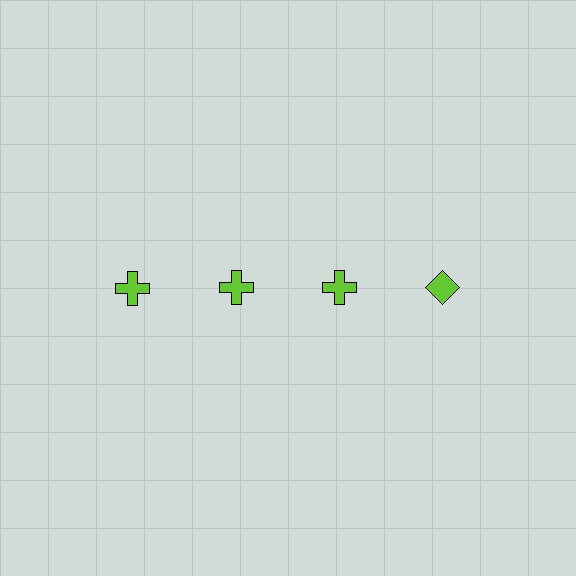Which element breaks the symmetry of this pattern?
The lime diamond in the top row, second from right column breaks the symmetry. All other shapes are lime crosses.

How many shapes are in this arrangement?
There are 4 shapes arranged in a grid pattern.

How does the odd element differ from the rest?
It has a different shape: diamond instead of cross.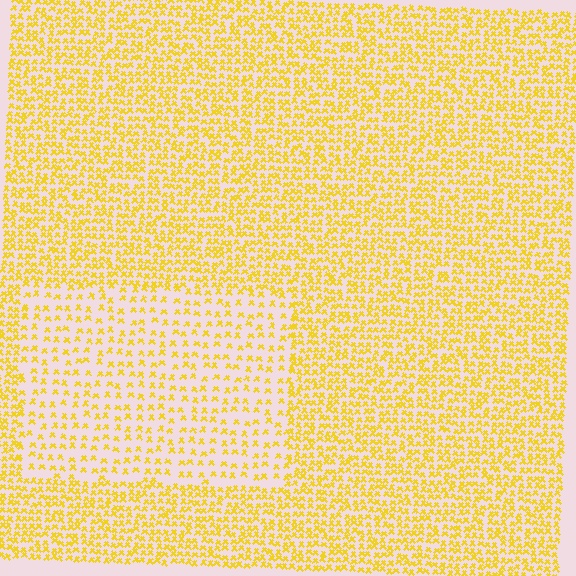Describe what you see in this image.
The image contains small yellow elements arranged at two different densities. A rectangle-shaped region is visible where the elements are less densely packed than the surrounding area.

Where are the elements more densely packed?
The elements are more densely packed outside the rectangle boundary.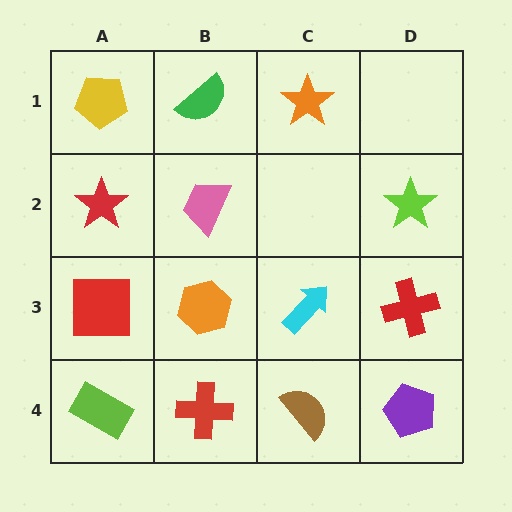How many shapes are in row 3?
4 shapes.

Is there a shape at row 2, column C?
No, that cell is empty.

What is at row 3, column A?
A red square.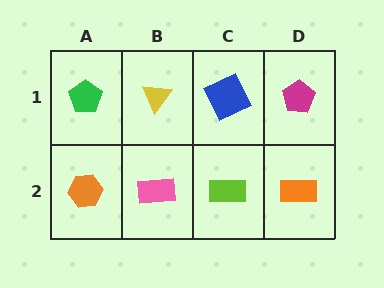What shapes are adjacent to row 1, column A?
An orange hexagon (row 2, column A), a yellow triangle (row 1, column B).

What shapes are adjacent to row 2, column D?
A magenta pentagon (row 1, column D), a lime rectangle (row 2, column C).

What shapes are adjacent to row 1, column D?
An orange rectangle (row 2, column D), a blue square (row 1, column C).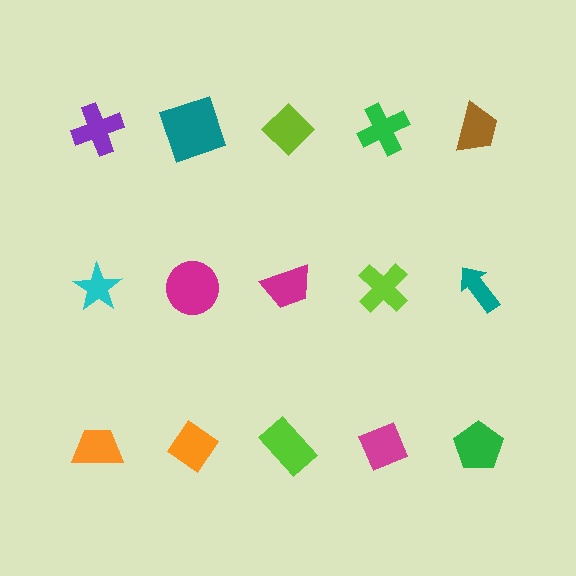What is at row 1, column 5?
A brown trapezoid.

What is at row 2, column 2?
A magenta circle.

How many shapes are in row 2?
5 shapes.